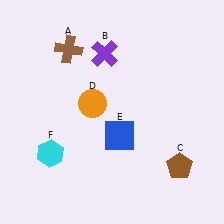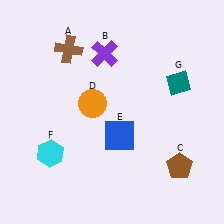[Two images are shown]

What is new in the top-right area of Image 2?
A teal diamond (G) was added in the top-right area of Image 2.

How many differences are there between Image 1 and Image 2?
There is 1 difference between the two images.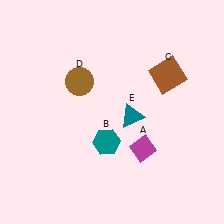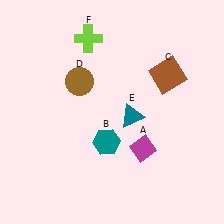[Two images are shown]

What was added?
A lime cross (F) was added in Image 2.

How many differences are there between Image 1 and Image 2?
There is 1 difference between the two images.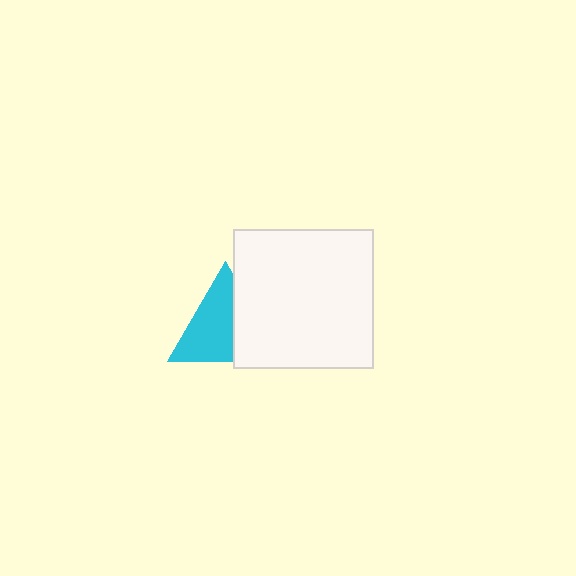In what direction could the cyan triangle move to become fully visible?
The cyan triangle could move left. That would shift it out from behind the white square entirely.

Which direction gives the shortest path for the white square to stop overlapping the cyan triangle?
Moving right gives the shortest separation.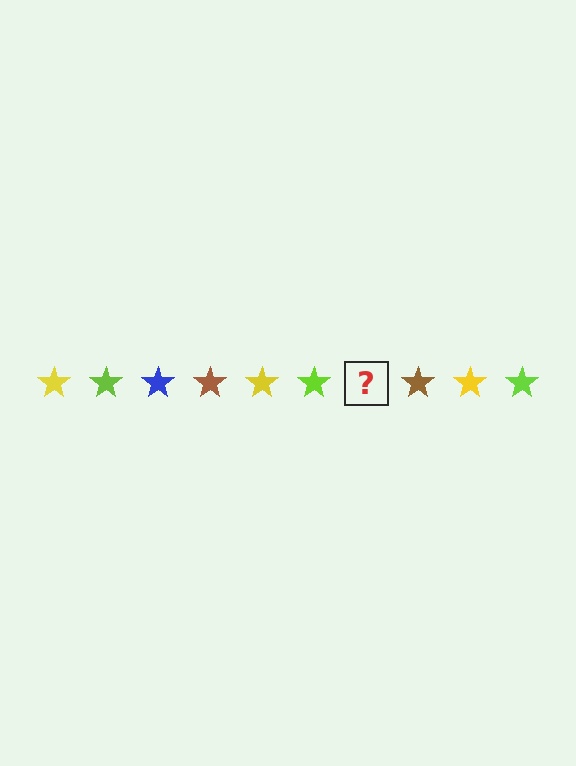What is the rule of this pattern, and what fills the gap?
The rule is that the pattern cycles through yellow, lime, blue, brown stars. The gap should be filled with a blue star.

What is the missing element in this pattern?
The missing element is a blue star.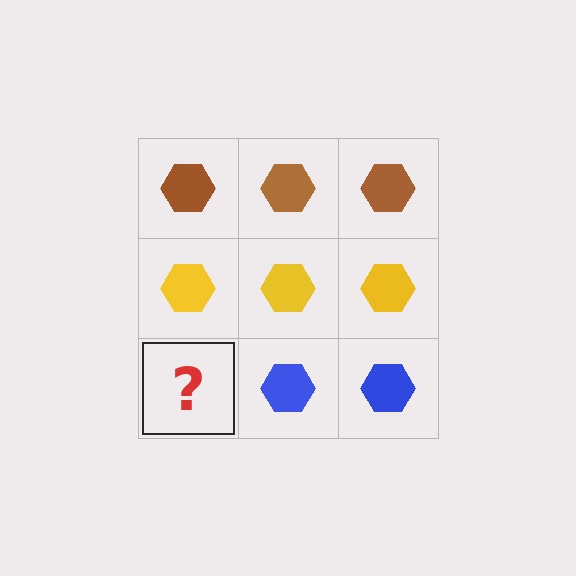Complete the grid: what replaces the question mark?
The question mark should be replaced with a blue hexagon.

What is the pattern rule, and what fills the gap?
The rule is that each row has a consistent color. The gap should be filled with a blue hexagon.